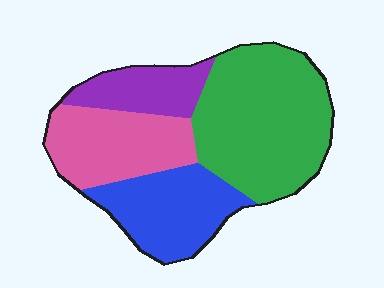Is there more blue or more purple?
Blue.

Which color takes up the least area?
Purple, at roughly 15%.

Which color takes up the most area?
Green, at roughly 40%.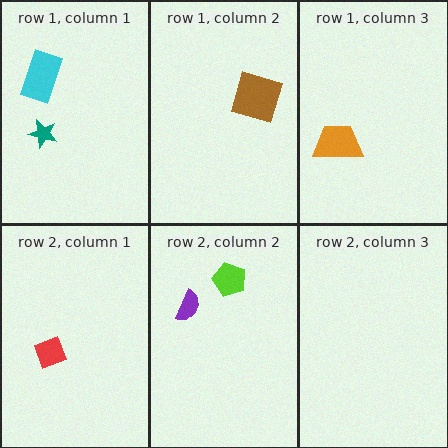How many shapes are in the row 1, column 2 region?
1.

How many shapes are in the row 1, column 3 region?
1.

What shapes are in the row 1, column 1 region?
The cyan rectangle, the teal star.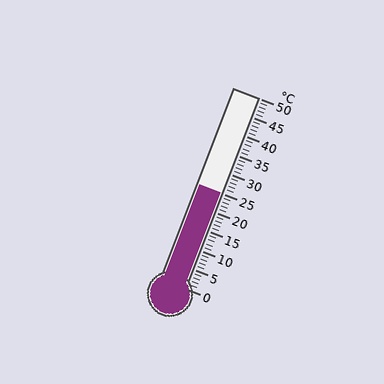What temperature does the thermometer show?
The thermometer shows approximately 25°C.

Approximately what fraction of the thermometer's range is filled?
The thermometer is filled to approximately 50% of its range.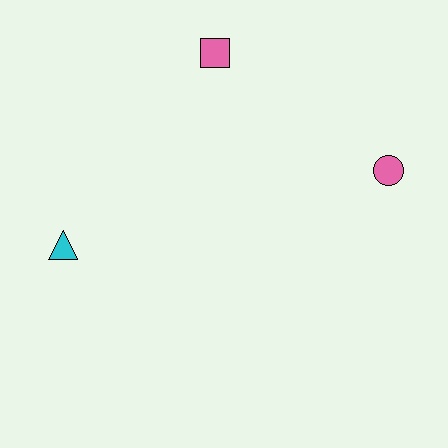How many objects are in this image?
There are 3 objects.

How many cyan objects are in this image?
There is 1 cyan object.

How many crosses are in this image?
There are no crosses.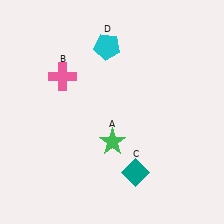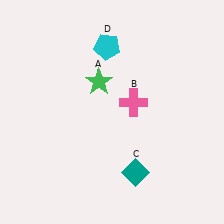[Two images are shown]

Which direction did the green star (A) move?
The green star (A) moved up.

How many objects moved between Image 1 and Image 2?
2 objects moved between the two images.